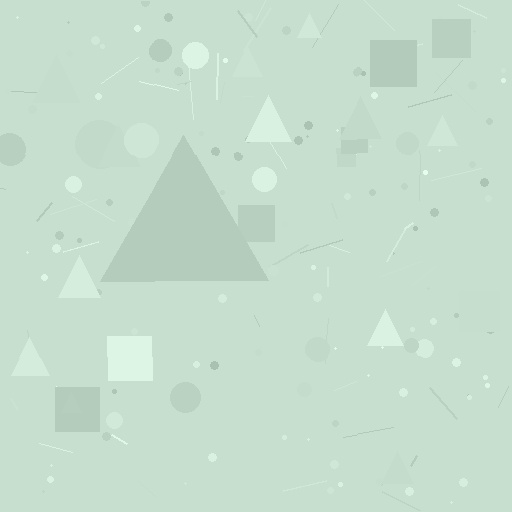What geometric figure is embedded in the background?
A triangle is embedded in the background.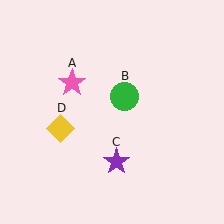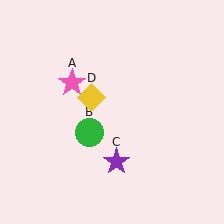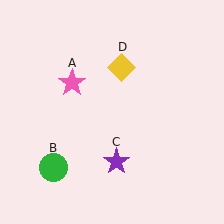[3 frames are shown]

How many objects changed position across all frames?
2 objects changed position: green circle (object B), yellow diamond (object D).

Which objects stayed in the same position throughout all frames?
Pink star (object A) and purple star (object C) remained stationary.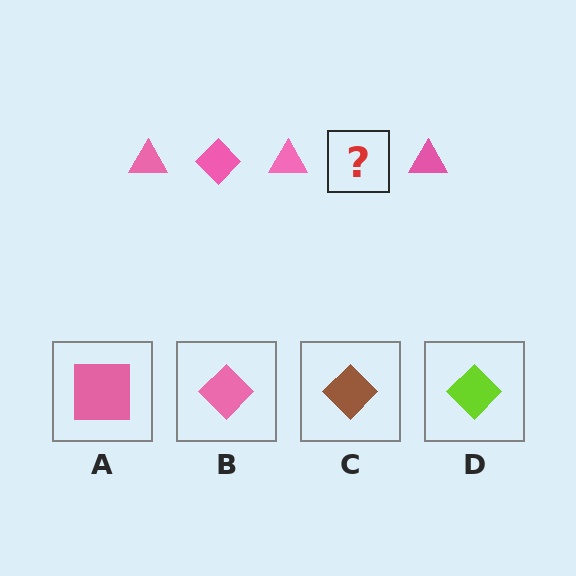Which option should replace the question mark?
Option B.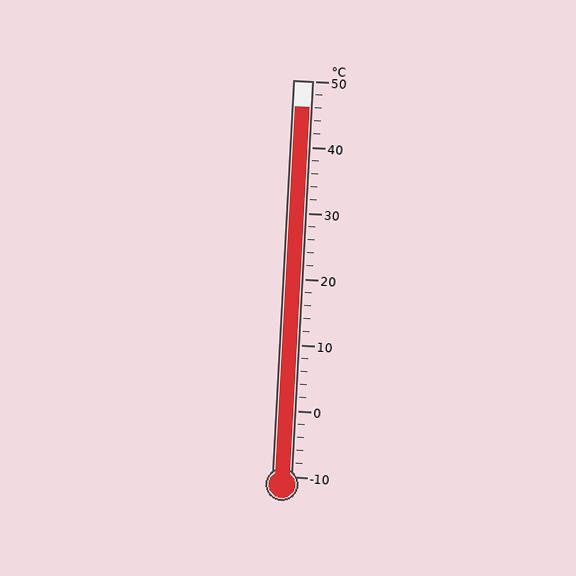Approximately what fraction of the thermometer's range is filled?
The thermometer is filled to approximately 95% of its range.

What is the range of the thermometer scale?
The thermometer scale ranges from -10°C to 50°C.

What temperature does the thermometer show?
The thermometer shows approximately 46°C.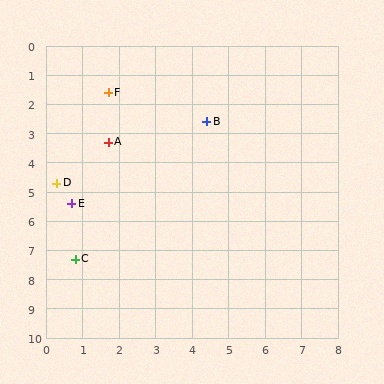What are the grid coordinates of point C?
Point C is at approximately (0.8, 7.3).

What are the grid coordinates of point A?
Point A is at approximately (1.7, 3.3).